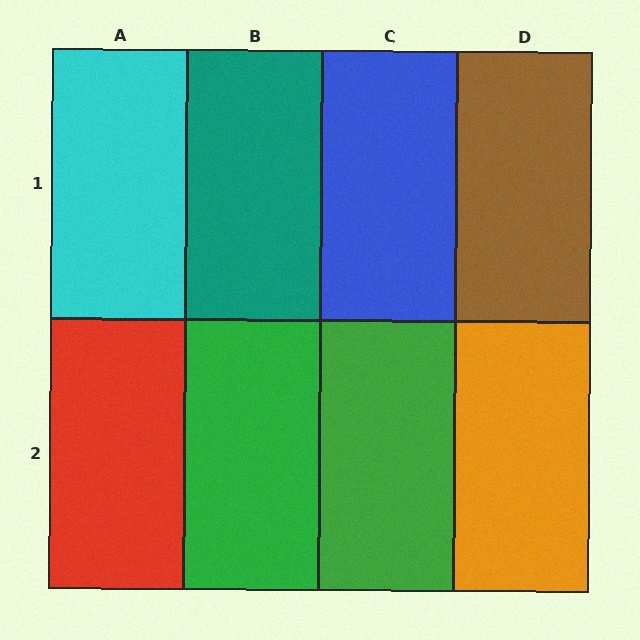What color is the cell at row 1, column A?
Cyan.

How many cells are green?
2 cells are green.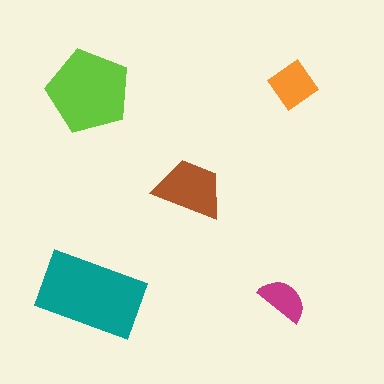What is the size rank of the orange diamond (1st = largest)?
4th.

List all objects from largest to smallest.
The teal rectangle, the lime pentagon, the brown trapezoid, the orange diamond, the magenta semicircle.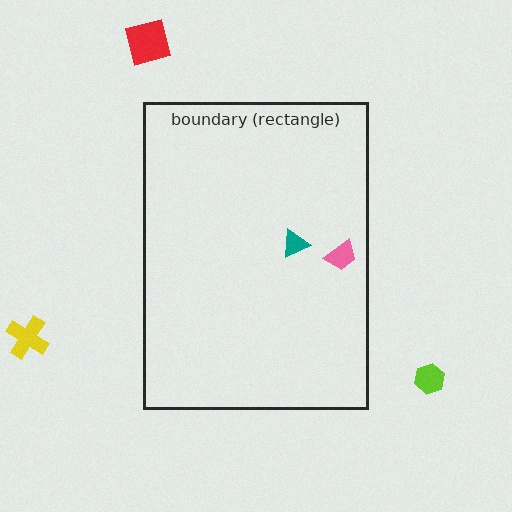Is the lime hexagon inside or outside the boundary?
Outside.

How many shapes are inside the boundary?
2 inside, 3 outside.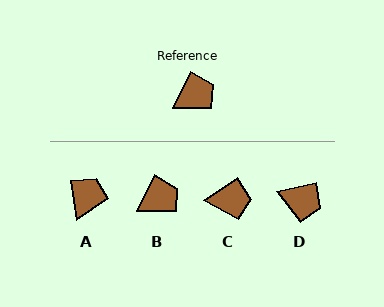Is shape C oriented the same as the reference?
No, it is off by about 29 degrees.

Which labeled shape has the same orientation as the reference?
B.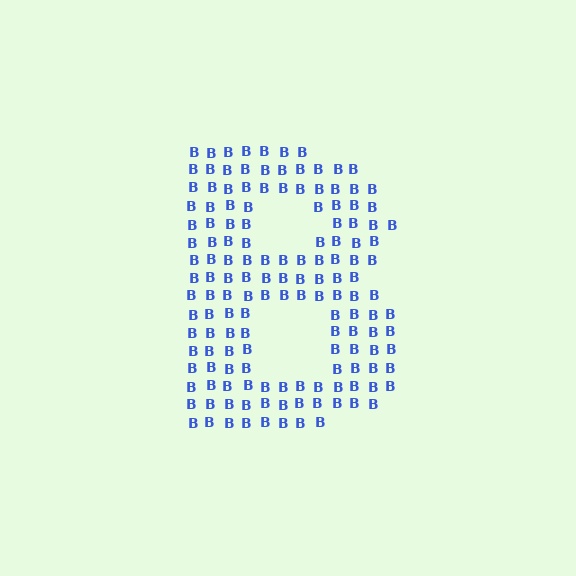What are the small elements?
The small elements are letter B's.